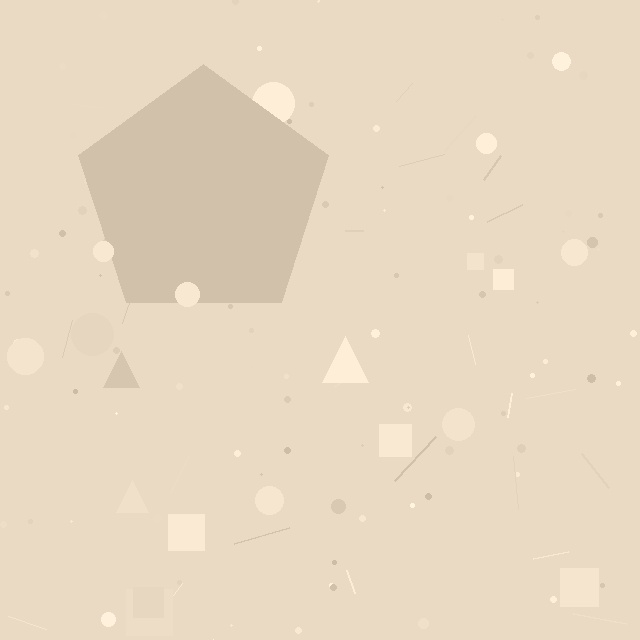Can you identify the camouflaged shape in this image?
The camouflaged shape is a pentagon.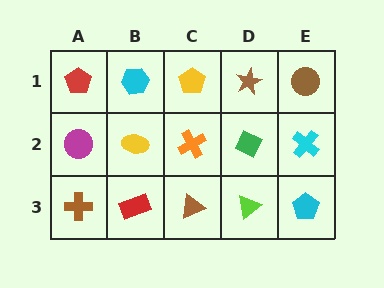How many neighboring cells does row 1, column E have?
2.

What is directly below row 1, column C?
An orange cross.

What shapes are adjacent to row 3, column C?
An orange cross (row 2, column C), a red rectangle (row 3, column B), a lime triangle (row 3, column D).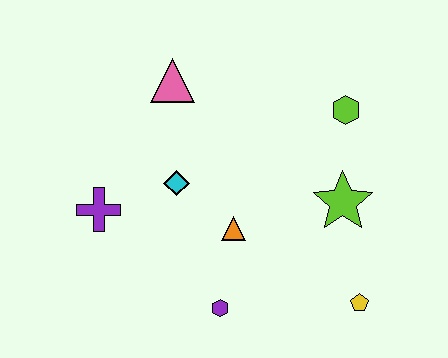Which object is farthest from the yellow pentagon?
The pink triangle is farthest from the yellow pentagon.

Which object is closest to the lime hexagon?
The lime star is closest to the lime hexagon.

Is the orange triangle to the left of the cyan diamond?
No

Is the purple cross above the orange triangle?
Yes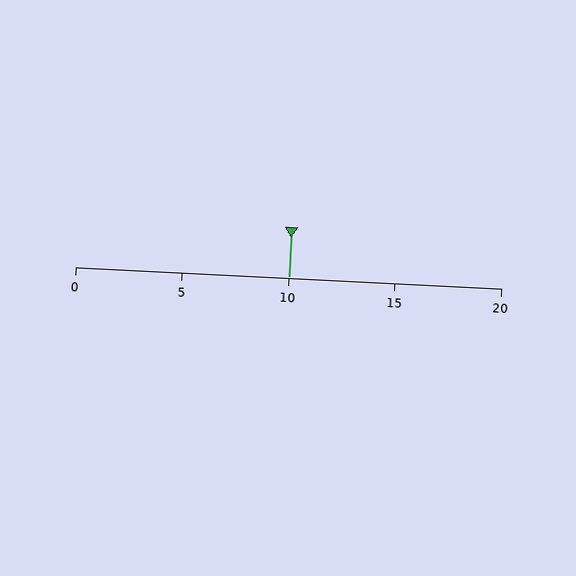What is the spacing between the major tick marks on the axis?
The major ticks are spaced 5 apart.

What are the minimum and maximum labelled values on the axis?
The axis runs from 0 to 20.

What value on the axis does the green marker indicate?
The marker indicates approximately 10.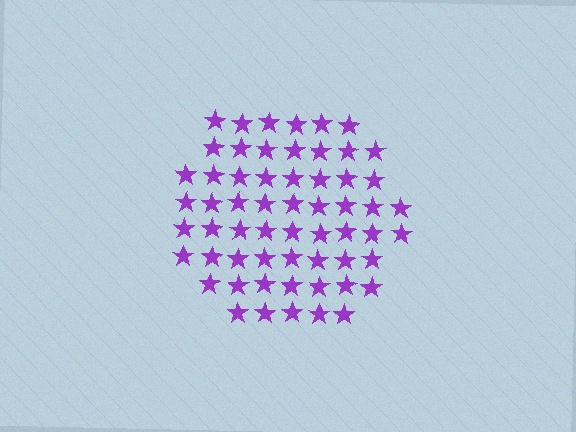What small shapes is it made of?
It is made of small stars.